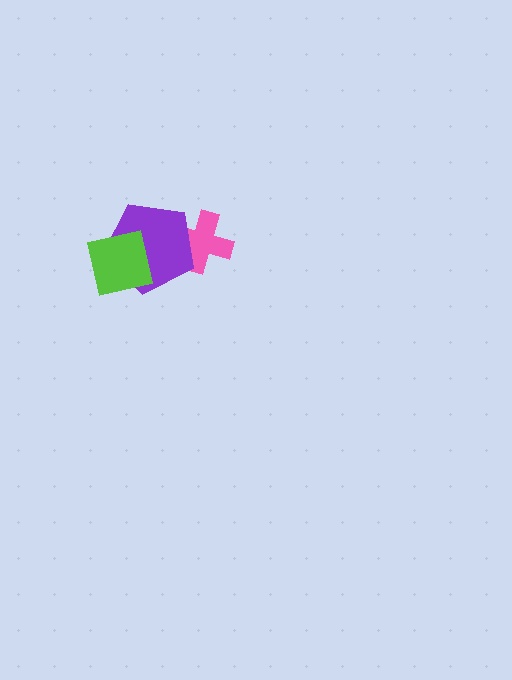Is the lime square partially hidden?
No, no other shape covers it.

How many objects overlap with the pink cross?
1 object overlaps with the pink cross.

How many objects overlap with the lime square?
1 object overlaps with the lime square.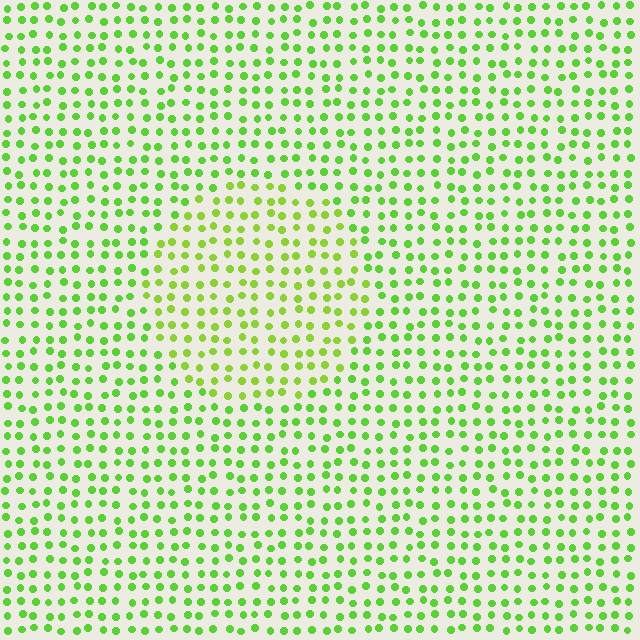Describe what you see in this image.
The image is filled with small lime elements in a uniform arrangement. A circle-shaped region is visible where the elements are tinted to a slightly different hue, forming a subtle color boundary.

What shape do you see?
I see a circle.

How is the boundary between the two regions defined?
The boundary is defined purely by a slight shift in hue (about 20 degrees). Spacing, size, and orientation are identical on both sides.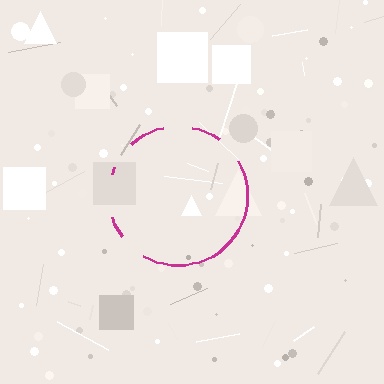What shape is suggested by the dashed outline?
The dashed outline suggests a circle.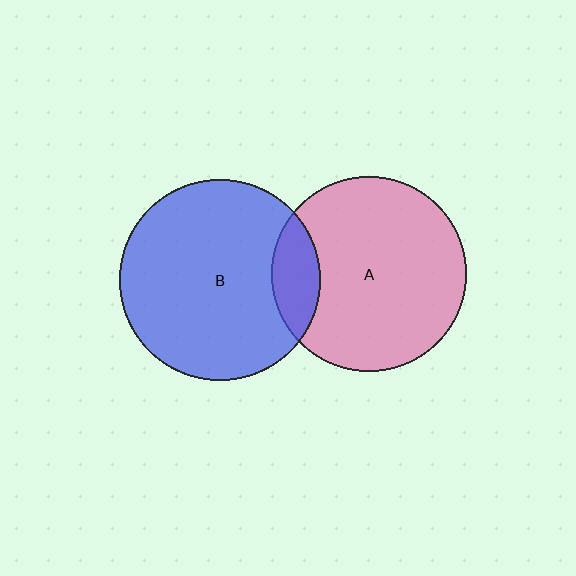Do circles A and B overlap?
Yes.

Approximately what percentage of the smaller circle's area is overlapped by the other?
Approximately 15%.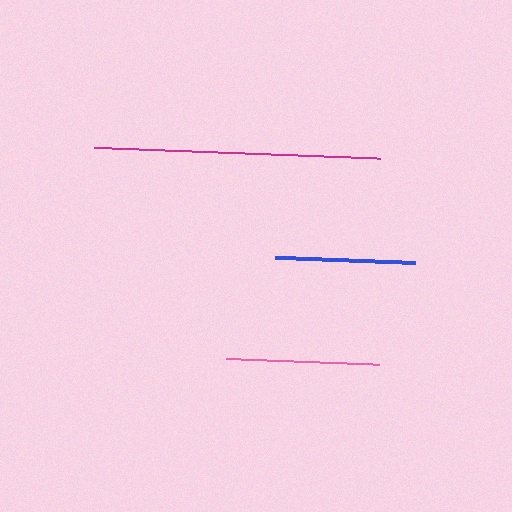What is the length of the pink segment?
The pink segment is approximately 153 pixels long.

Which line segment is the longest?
The magenta line is the longest at approximately 285 pixels.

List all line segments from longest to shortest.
From longest to shortest: magenta, pink, blue.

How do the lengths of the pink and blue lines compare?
The pink and blue lines are approximately the same length.